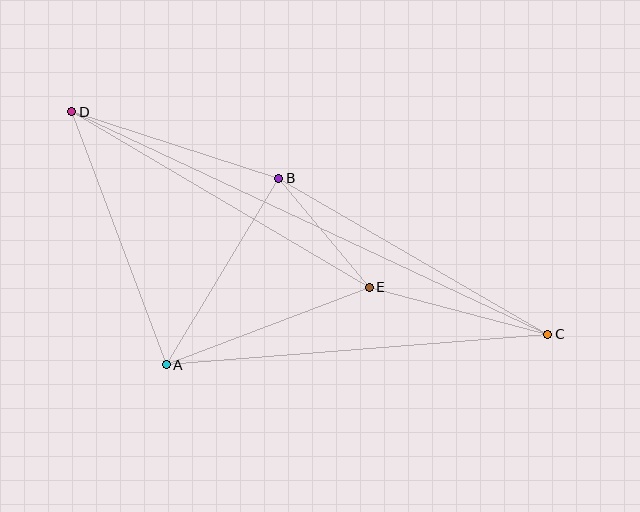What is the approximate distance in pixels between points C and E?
The distance between C and E is approximately 185 pixels.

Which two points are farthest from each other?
Points C and D are farthest from each other.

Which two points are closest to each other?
Points B and E are closest to each other.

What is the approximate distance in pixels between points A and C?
The distance between A and C is approximately 383 pixels.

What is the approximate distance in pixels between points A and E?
The distance between A and E is approximately 217 pixels.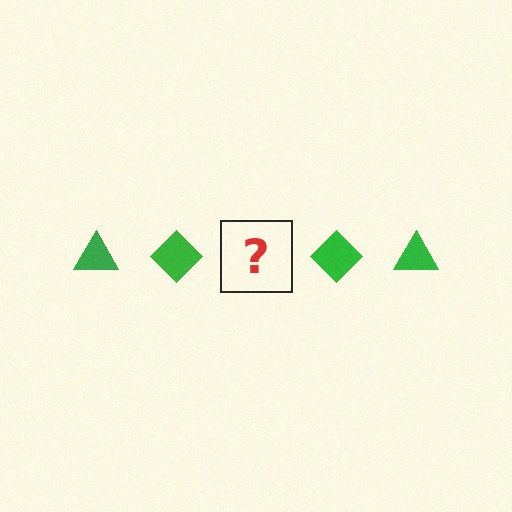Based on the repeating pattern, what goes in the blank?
The blank should be a green triangle.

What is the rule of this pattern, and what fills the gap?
The rule is that the pattern cycles through triangle, diamond shapes in green. The gap should be filled with a green triangle.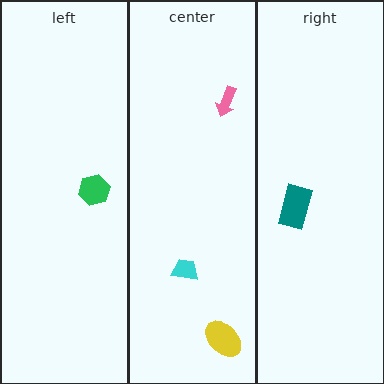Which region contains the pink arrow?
The center region.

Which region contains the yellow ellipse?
The center region.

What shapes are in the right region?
The teal rectangle.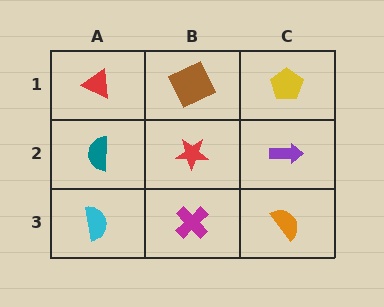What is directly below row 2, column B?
A magenta cross.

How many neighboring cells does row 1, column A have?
2.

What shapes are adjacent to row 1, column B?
A red star (row 2, column B), a red triangle (row 1, column A), a yellow pentagon (row 1, column C).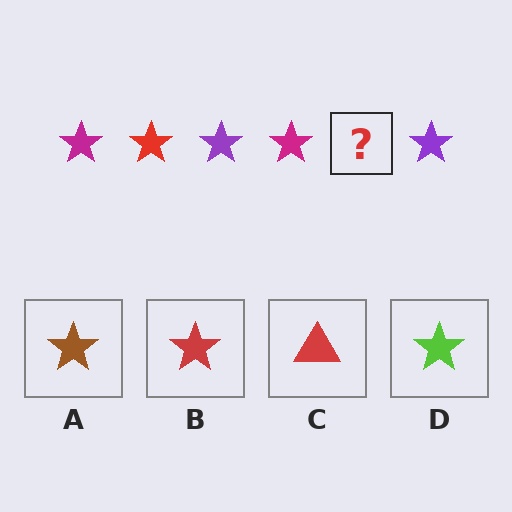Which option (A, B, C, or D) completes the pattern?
B.